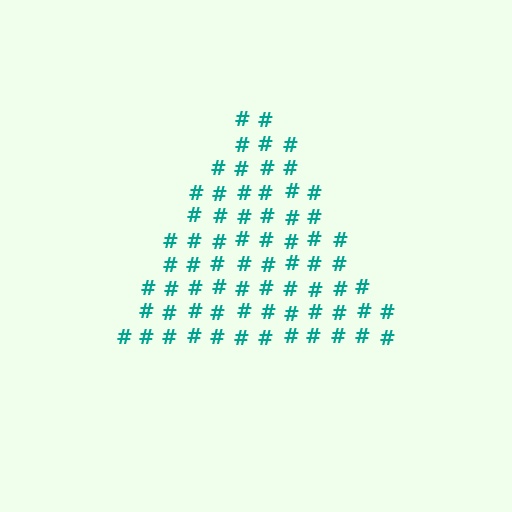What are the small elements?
The small elements are hash symbols.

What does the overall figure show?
The overall figure shows a triangle.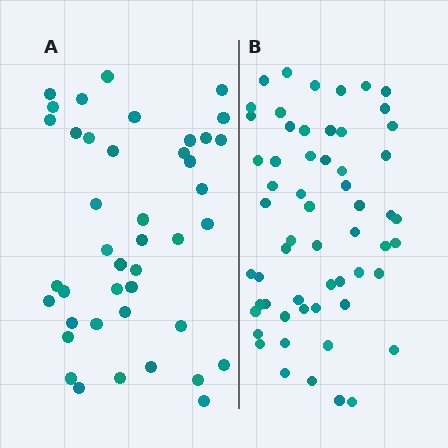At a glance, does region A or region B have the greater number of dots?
Region B (the right region) has more dots.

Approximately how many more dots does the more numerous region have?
Region B has approximately 15 more dots than region A.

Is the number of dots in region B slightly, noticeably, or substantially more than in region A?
Region B has noticeably more, but not dramatically so. The ratio is roughly 1.4 to 1.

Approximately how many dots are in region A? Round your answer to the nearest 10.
About 40 dots. (The exact count is 42, which rounds to 40.)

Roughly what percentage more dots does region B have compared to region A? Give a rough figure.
About 40% more.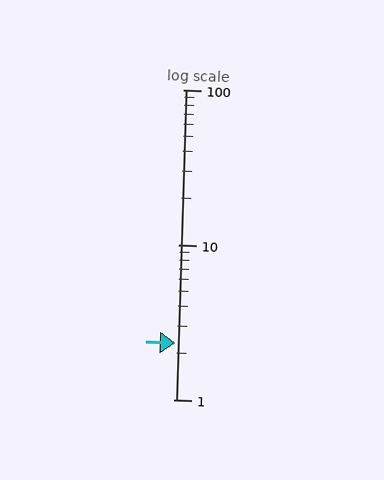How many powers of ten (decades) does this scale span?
The scale spans 2 decades, from 1 to 100.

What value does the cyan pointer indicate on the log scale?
The pointer indicates approximately 2.3.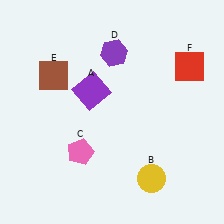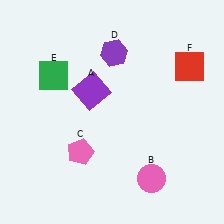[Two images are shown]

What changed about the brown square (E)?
In Image 1, E is brown. In Image 2, it changed to green.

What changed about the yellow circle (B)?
In Image 1, B is yellow. In Image 2, it changed to pink.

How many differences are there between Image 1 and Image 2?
There are 2 differences between the two images.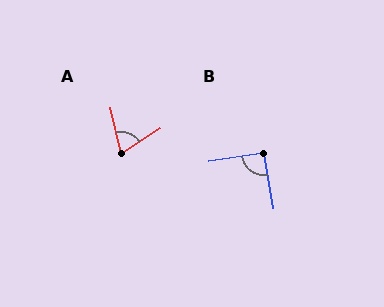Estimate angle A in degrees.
Approximately 70 degrees.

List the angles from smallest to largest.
A (70°), B (92°).